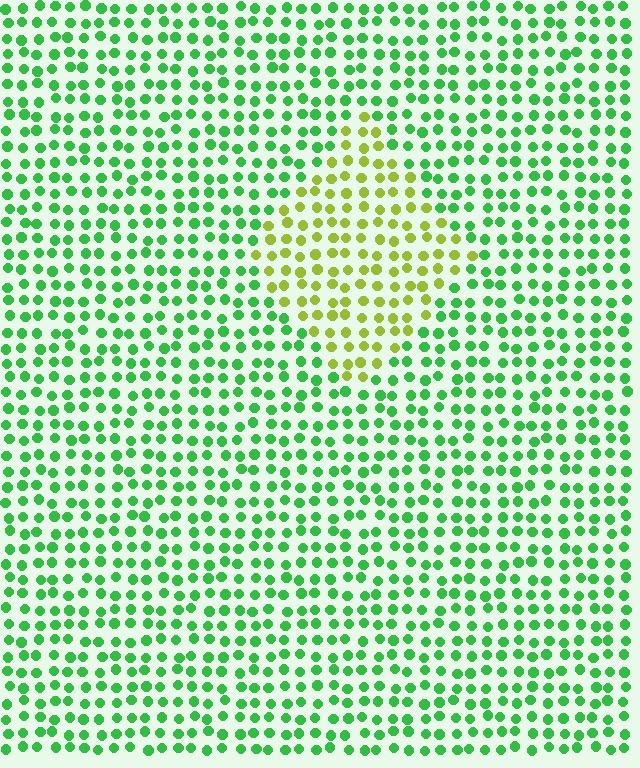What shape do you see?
I see a diamond.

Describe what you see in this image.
The image is filled with small green elements in a uniform arrangement. A diamond-shaped region is visible where the elements are tinted to a slightly different hue, forming a subtle color boundary.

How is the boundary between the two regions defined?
The boundary is defined purely by a slight shift in hue (about 51 degrees). Spacing, size, and orientation are identical on both sides.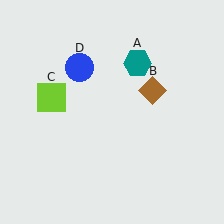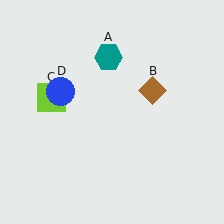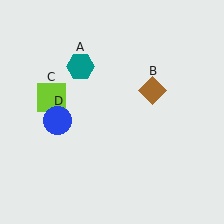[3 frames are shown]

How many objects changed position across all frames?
2 objects changed position: teal hexagon (object A), blue circle (object D).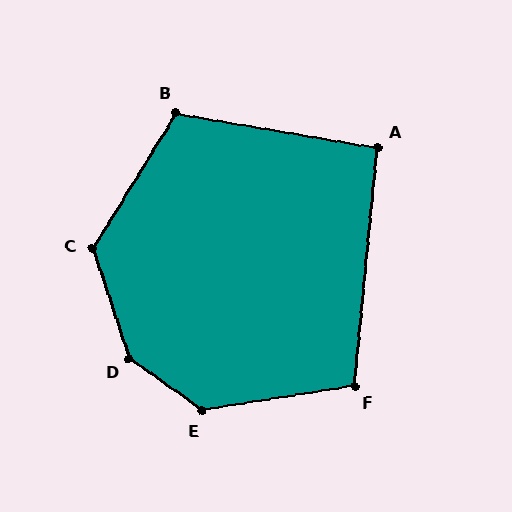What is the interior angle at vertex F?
Approximately 105 degrees (obtuse).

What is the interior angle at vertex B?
Approximately 112 degrees (obtuse).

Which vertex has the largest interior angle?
D, at approximately 143 degrees.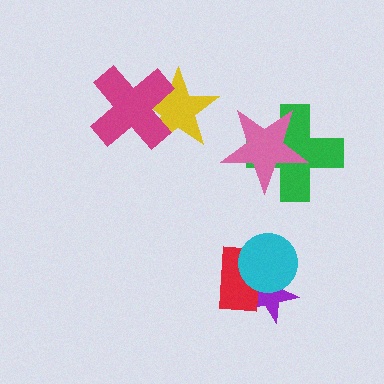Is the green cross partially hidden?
Yes, it is partially covered by another shape.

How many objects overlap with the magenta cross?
1 object overlaps with the magenta cross.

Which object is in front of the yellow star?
The magenta cross is in front of the yellow star.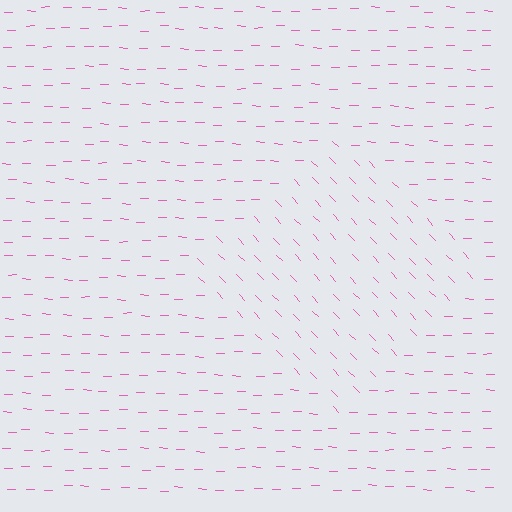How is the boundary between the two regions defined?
The boundary is defined purely by a change in line orientation (approximately 45 degrees difference). All lines are the same color and thickness.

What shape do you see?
I see a diamond.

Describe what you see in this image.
The image is filled with small pink line segments. A diamond region in the image has lines oriented differently from the surrounding lines, creating a visible texture boundary.